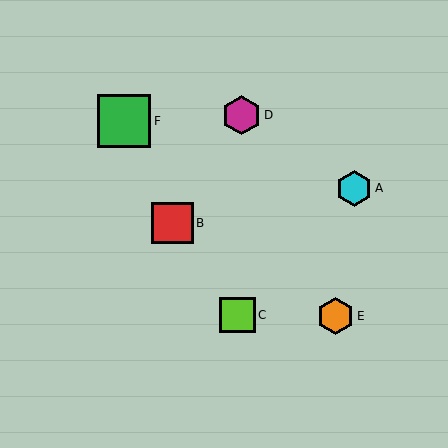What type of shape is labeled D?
Shape D is a magenta hexagon.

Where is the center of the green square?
The center of the green square is at (124, 121).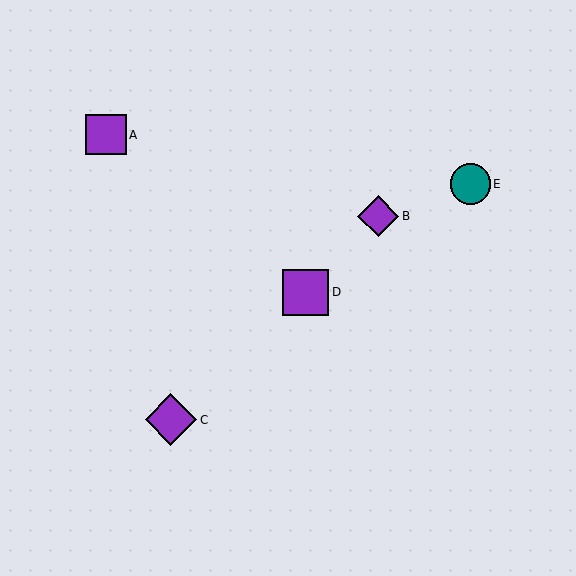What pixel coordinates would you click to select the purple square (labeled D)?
Click at (306, 292) to select the purple square D.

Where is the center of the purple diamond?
The center of the purple diamond is at (378, 216).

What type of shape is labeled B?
Shape B is a purple diamond.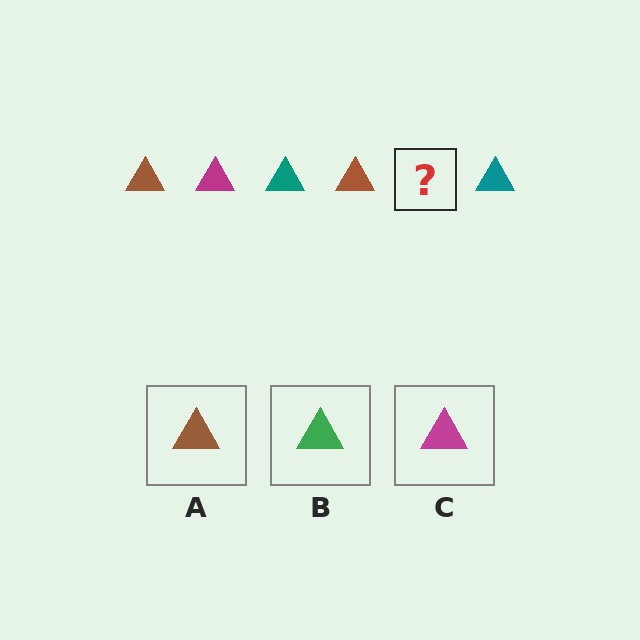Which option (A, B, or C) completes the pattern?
C.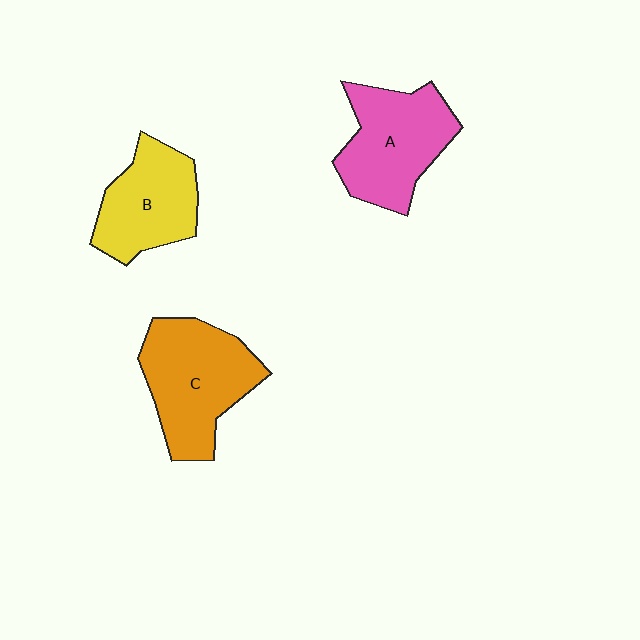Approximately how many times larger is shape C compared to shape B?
Approximately 1.3 times.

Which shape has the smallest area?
Shape B (yellow).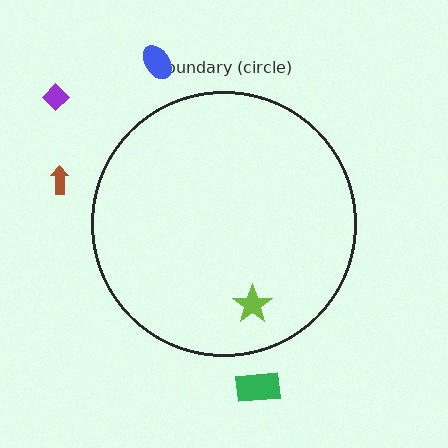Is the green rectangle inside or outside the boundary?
Outside.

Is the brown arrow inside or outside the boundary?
Outside.